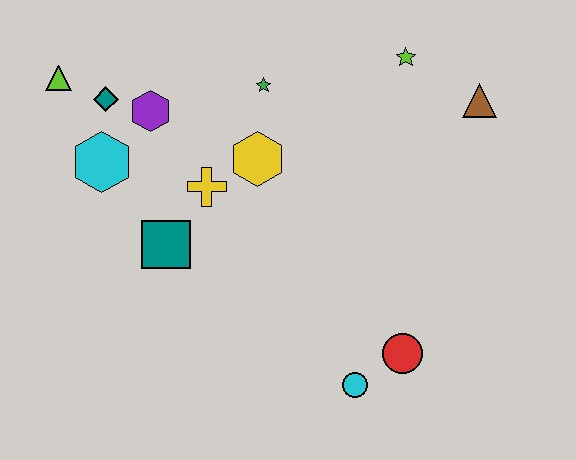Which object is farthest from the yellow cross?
The brown triangle is farthest from the yellow cross.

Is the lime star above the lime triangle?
Yes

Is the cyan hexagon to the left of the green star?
Yes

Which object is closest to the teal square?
The yellow cross is closest to the teal square.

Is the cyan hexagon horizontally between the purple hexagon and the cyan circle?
No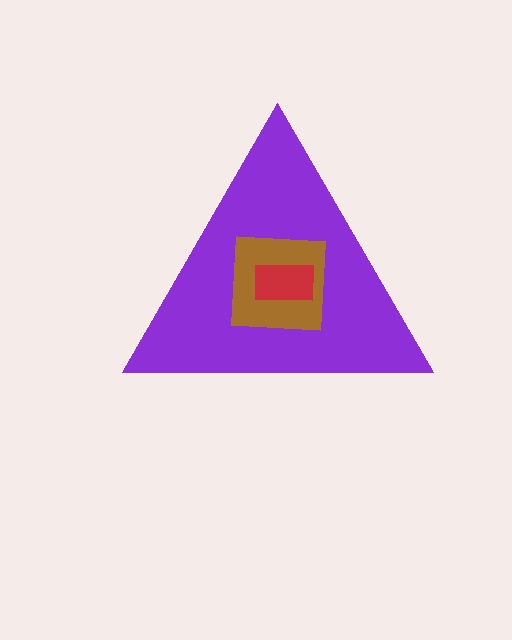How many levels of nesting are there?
3.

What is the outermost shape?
The purple triangle.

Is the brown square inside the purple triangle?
Yes.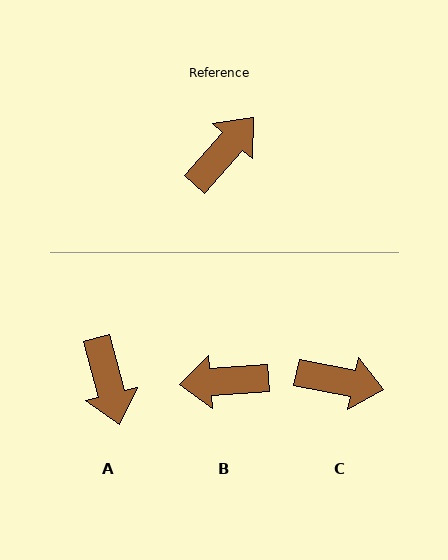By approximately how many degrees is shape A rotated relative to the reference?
Approximately 124 degrees clockwise.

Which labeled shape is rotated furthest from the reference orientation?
B, about 136 degrees away.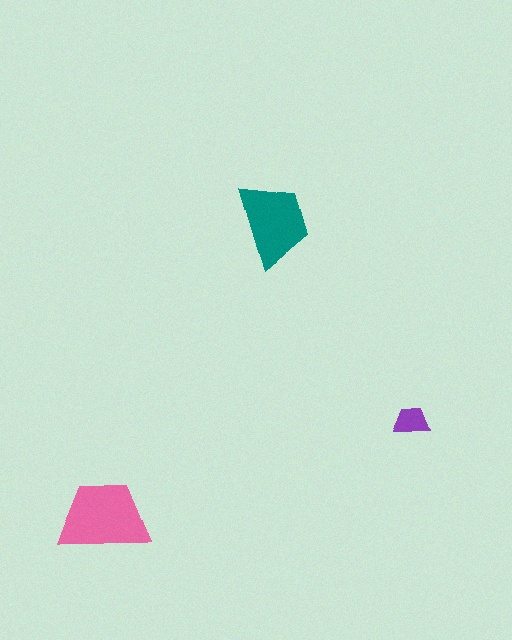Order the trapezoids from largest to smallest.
the pink one, the teal one, the purple one.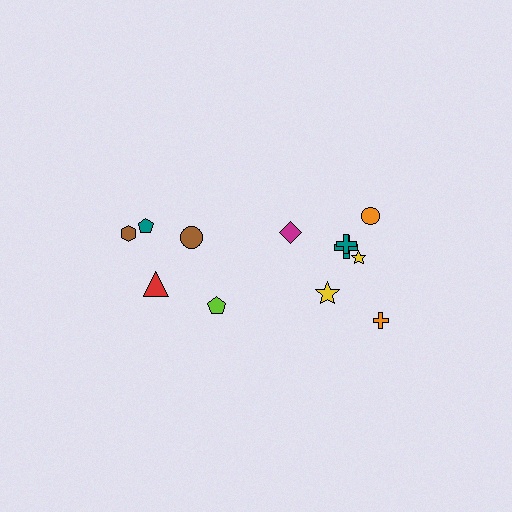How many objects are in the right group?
There are 7 objects.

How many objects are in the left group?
There are 5 objects.